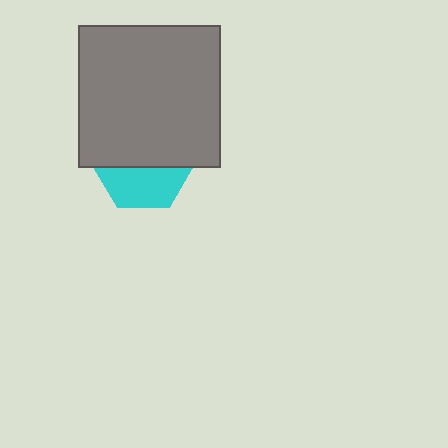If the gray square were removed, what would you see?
You would see the complete cyan hexagon.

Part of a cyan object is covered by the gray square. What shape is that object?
It is a hexagon.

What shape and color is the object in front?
The object in front is a gray square.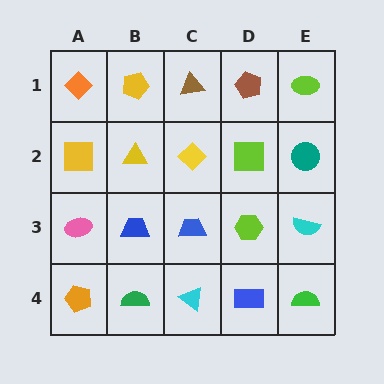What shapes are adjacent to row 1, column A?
A yellow square (row 2, column A), a yellow pentagon (row 1, column B).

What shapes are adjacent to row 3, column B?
A yellow triangle (row 2, column B), a green semicircle (row 4, column B), a pink ellipse (row 3, column A), a blue trapezoid (row 3, column C).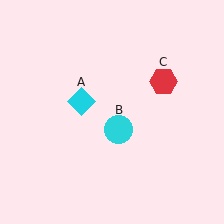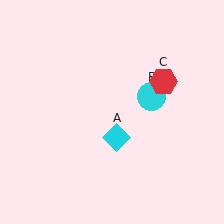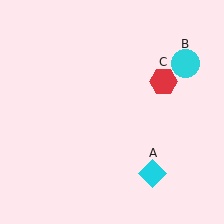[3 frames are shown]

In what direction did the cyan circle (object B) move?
The cyan circle (object B) moved up and to the right.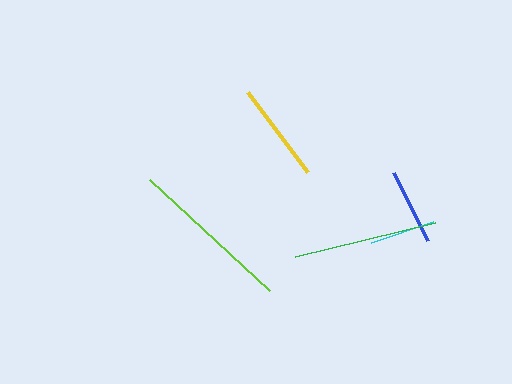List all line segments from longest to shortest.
From longest to shortest: lime, green, yellow, blue, cyan.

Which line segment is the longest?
The lime line is the longest at approximately 164 pixels.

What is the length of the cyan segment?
The cyan segment is approximately 65 pixels long.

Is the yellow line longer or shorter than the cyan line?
The yellow line is longer than the cyan line.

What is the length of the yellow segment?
The yellow segment is approximately 100 pixels long.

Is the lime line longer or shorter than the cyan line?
The lime line is longer than the cyan line.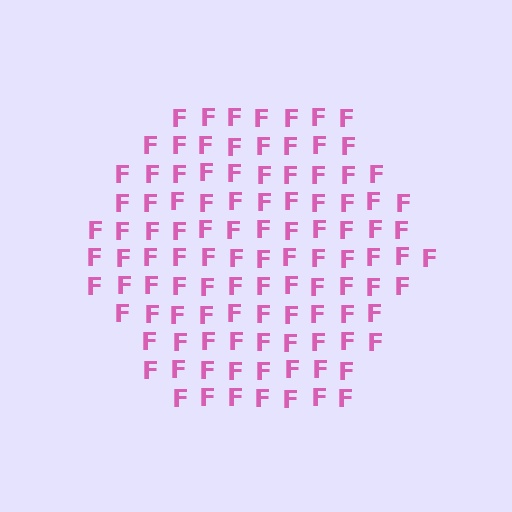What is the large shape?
The large shape is a hexagon.